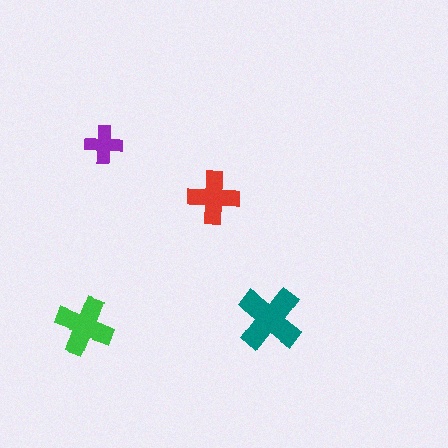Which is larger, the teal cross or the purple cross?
The teal one.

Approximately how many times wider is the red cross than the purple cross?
About 1.5 times wider.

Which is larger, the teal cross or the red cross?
The teal one.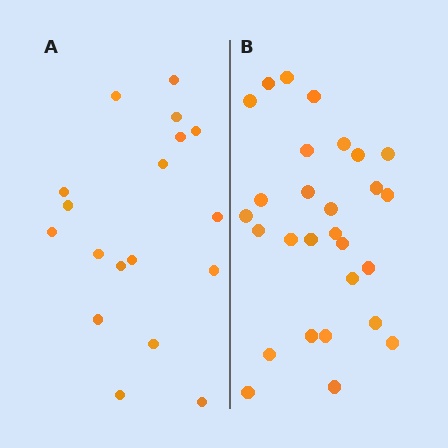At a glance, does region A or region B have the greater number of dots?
Region B (the right region) has more dots.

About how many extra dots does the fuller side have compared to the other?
Region B has roughly 10 or so more dots than region A.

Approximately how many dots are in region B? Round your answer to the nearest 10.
About 30 dots. (The exact count is 28, which rounds to 30.)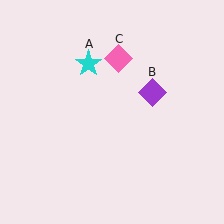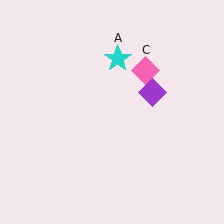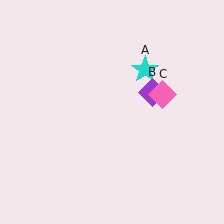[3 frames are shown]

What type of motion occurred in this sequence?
The cyan star (object A), pink diamond (object C) rotated clockwise around the center of the scene.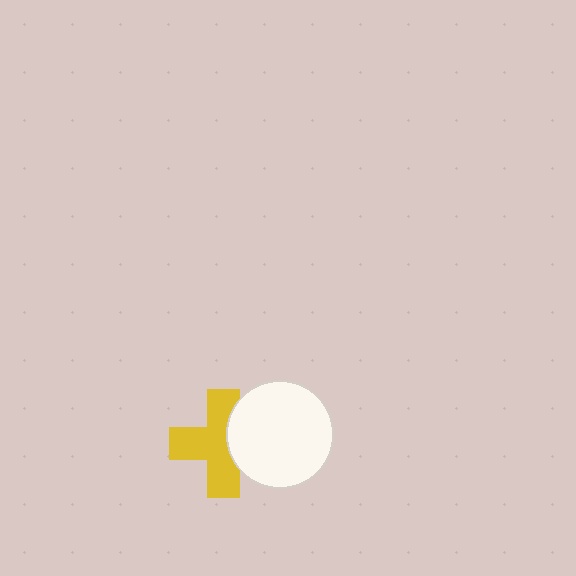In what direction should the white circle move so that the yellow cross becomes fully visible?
The white circle should move right. That is the shortest direction to clear the overlap and leave the yellow cross fully visible.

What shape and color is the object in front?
The object in front is a white circle.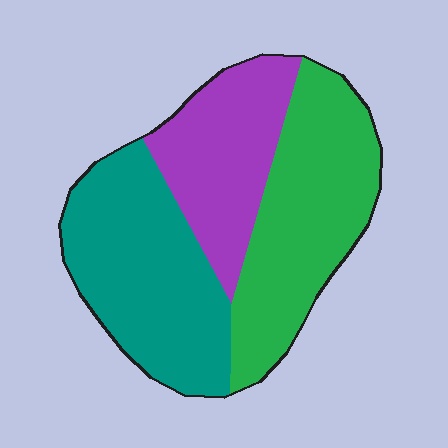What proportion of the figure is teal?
Teal covers 37% of the figure.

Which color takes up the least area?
Purple, at roughly 25%.